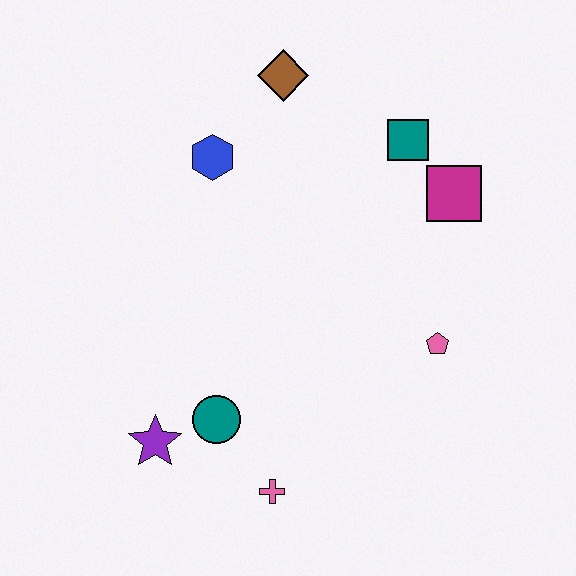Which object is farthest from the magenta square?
The purple star is farthest from the magenta square.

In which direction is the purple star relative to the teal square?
The purple star is below the teal square.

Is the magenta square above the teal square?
No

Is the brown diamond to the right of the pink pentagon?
No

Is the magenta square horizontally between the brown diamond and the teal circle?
No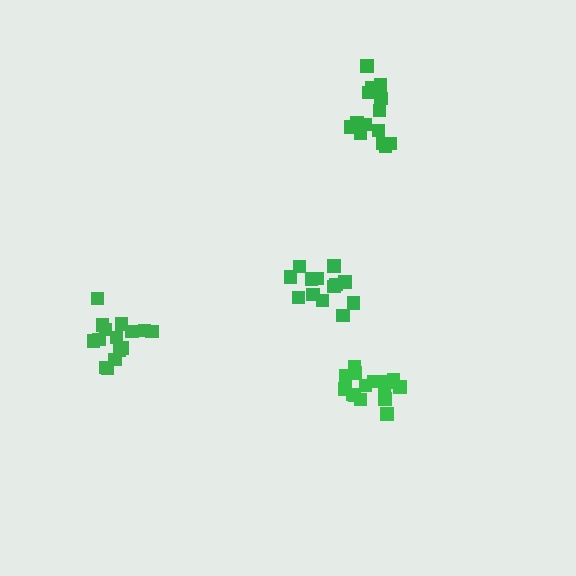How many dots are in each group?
Group 1: 13 dots, Group 2: 15 dots, Group 3: 15 dots, Group 4: 14 dots (57 total).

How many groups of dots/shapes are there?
There are 4 groups.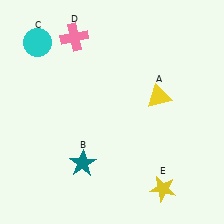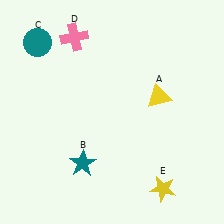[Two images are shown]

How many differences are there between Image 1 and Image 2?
There is 1 difference between the two images.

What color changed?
The circle (C) changed from cyan in Image 1 to teal in Image 2.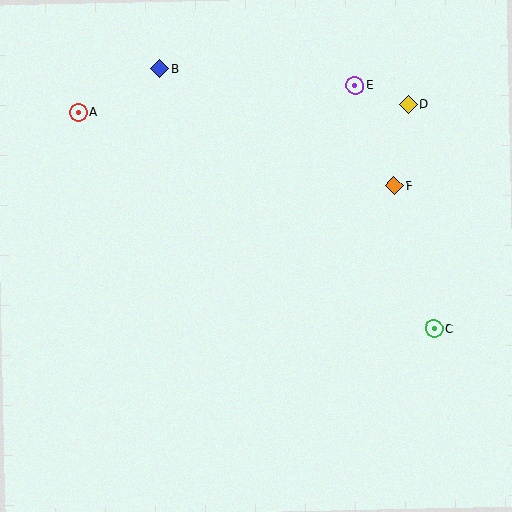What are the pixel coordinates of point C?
Point C is at (434, 329).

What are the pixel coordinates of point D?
Point D is at (408, 105).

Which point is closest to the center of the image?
Point F at (394, 186) is closest to the center.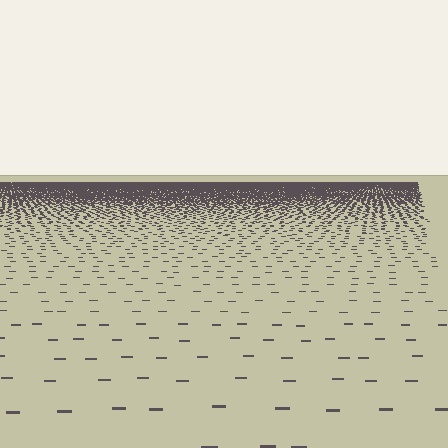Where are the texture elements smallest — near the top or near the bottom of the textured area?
Near the top.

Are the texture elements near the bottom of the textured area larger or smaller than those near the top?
Larger. Near the bottom, elements are closer to the viewer and appear at a bigger on-screen size.